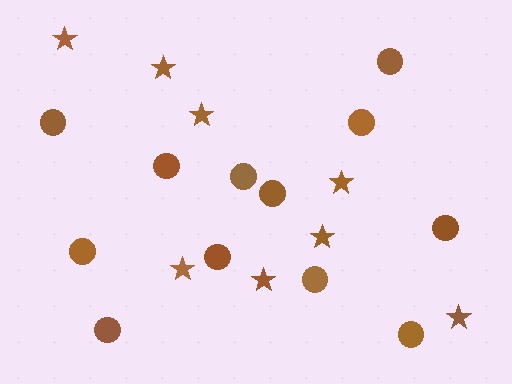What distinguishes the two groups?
There are 2 groups: one group of stars (8) and one group of circles (12).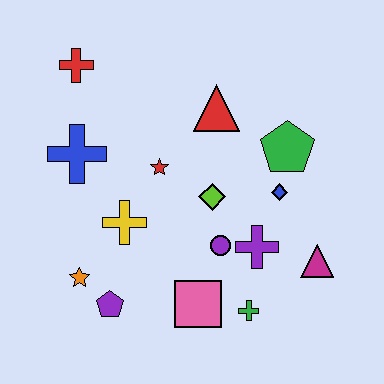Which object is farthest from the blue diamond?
The red cross is farthest from the blue diamond.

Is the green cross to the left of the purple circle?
No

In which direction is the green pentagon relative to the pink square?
The green pentagon is above the pink square.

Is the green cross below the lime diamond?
Yes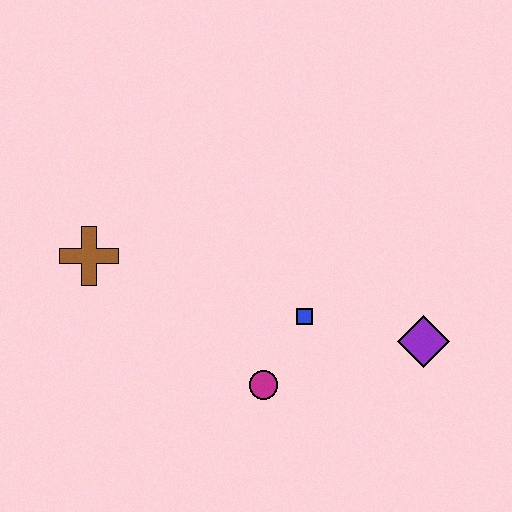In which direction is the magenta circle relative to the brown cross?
The magenta circle is to the right of the brown cross.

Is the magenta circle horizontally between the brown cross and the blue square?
Yes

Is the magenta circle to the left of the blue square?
Yes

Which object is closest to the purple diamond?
The blue square is closest to the purple diamond.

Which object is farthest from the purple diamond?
The brown cross is farthest from the purple diamond.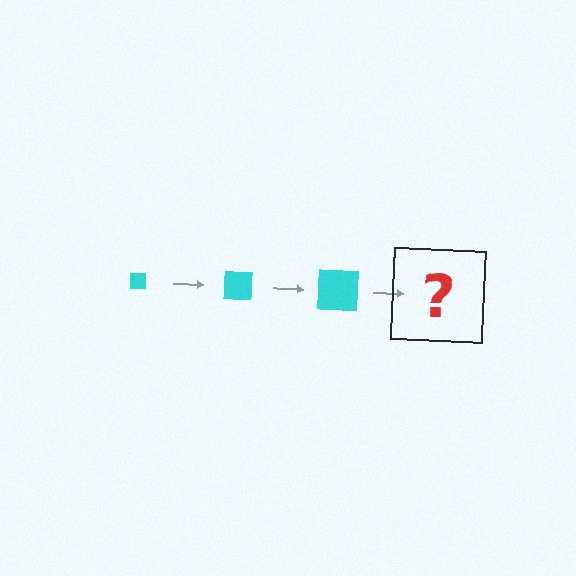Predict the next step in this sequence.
The next step is a cyan square, larger than the previous one.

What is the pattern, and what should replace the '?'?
The pattern is that the square gets progressively larger each step. The '?' should be a cyan square, larger than the previous one.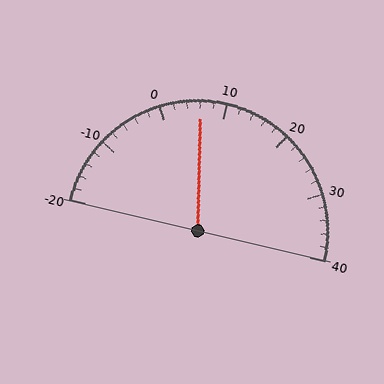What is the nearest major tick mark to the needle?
The nearest major tick mark is 10.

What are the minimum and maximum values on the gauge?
The gauge ranges from -20 to 40.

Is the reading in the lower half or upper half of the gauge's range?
The reading is in the lower half of the range (-20 to 40).